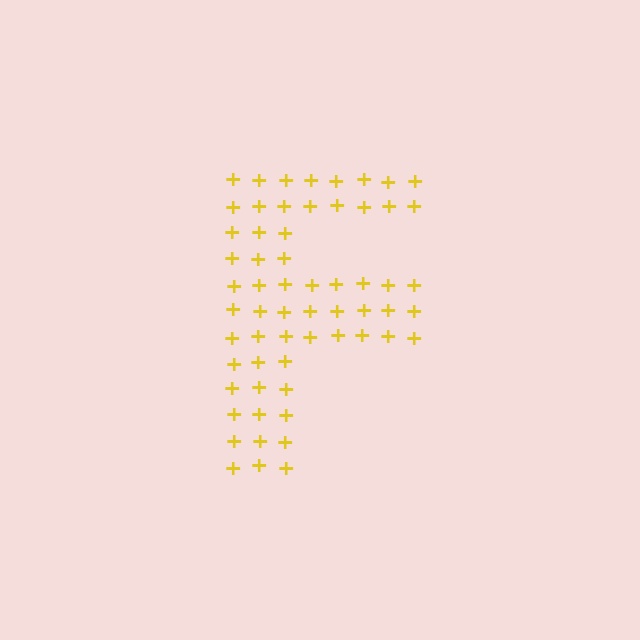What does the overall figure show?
The overall figure shows the letter F.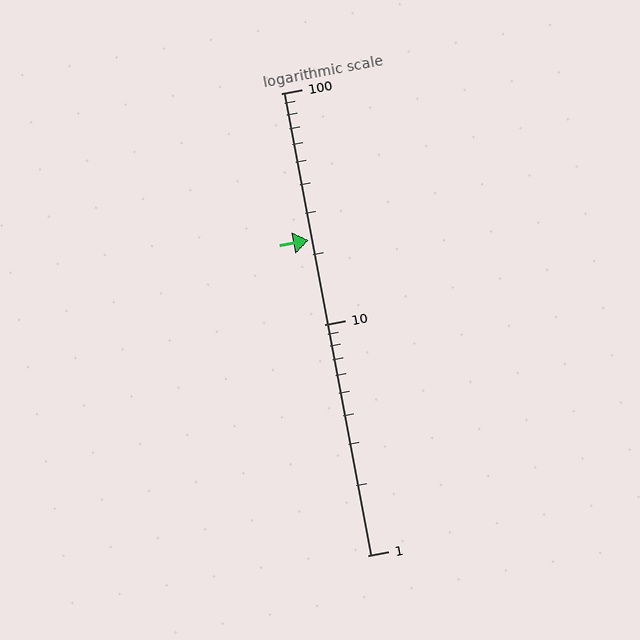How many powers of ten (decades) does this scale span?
The scale spans 2 decades, from 1 to 100.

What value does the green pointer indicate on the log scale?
The pointer indicates approximately 23.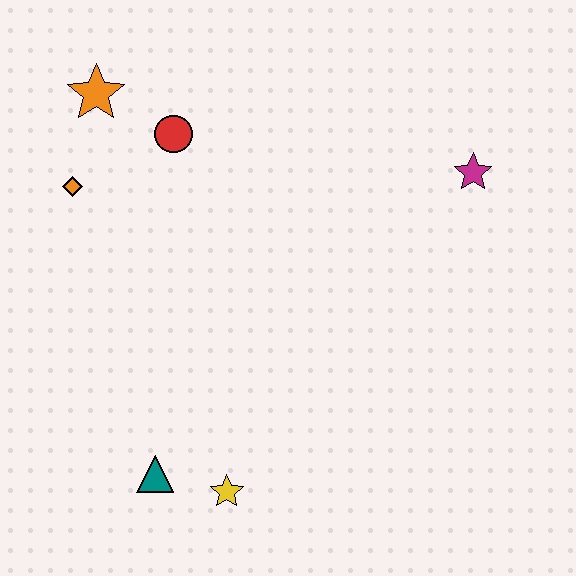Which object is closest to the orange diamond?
The orange star is closest to the orange diamond.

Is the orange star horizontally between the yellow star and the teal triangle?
No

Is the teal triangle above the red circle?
No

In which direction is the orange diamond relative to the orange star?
The orange diamond is below the orange star.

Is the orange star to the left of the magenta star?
Yes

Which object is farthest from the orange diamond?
The magenta star is farthest from the orange diamond.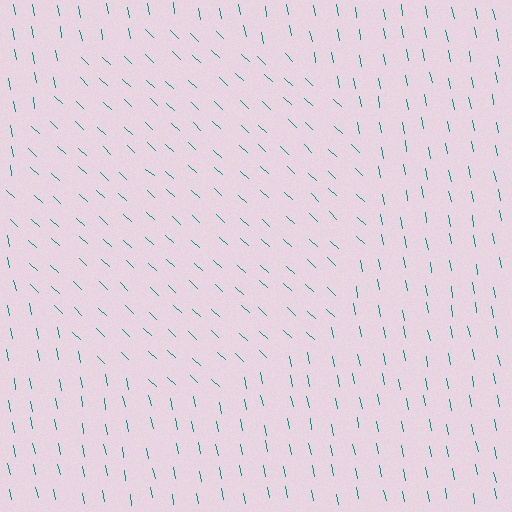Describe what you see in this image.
The image is filled with small teal line segments. A circle region in the image has lines oriented differently from the surrounding lines, creating a visible texture boundary.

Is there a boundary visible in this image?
Yes, there is a texture boundary formed by a change in line orientation.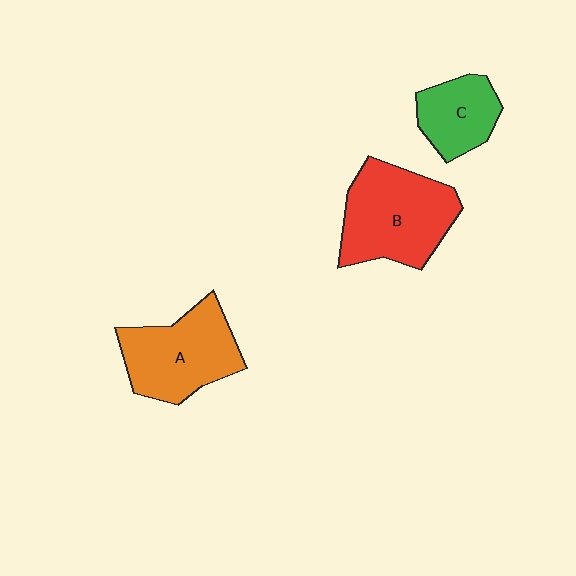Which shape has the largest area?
Shape B (red).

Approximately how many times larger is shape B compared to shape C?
Approximately 1.8 times.